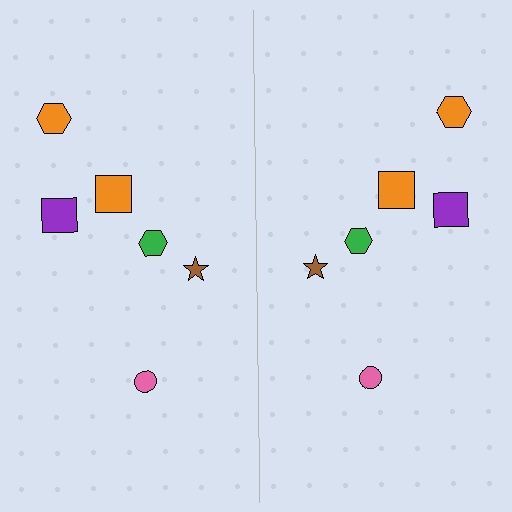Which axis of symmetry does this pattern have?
The pattern has a vertical axis of symmetry running through the center of the image.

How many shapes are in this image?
There are 12 shapes in this image.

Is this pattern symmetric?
Yes, this pattern has bilateral (reflection) symmetry.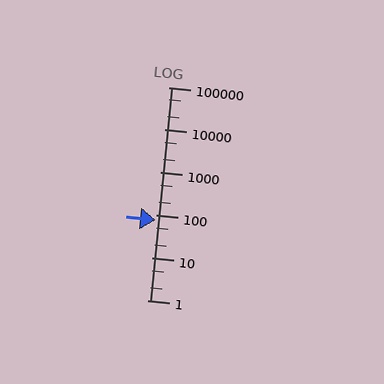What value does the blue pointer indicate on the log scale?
The pointer indicates approximately 78.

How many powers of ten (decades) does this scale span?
The scale spans 5 decades, from 1 to 100000.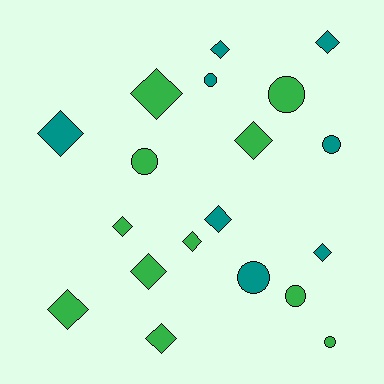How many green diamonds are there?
There are 7 green diamonds.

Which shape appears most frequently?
Diamond, with 12 objects.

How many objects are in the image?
There are 19 objects.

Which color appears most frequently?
Green, with 11 objects.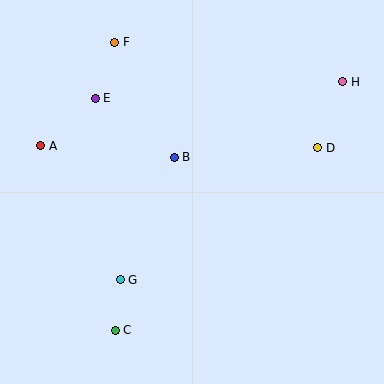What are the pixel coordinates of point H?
Point H is at (343, 82).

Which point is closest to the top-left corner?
Point F is closest to the top-left corner.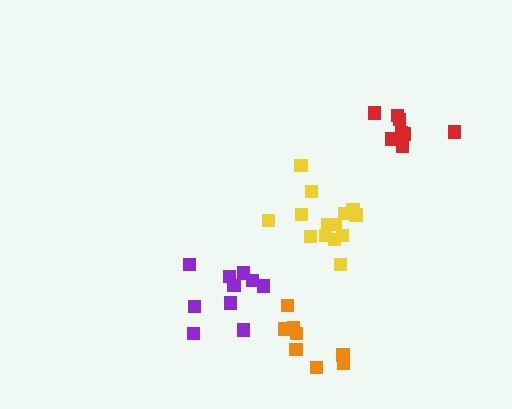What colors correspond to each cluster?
The clusters are colored: purple, red, orange, yellow.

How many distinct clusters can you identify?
There are 4 distinct clusters.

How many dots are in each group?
Group 1: 10 dots, Group 2: 8 dots, Group 3: 8 dots, Group 4: 14 dots (40 total).